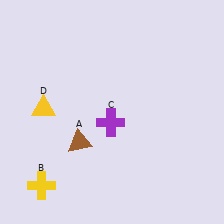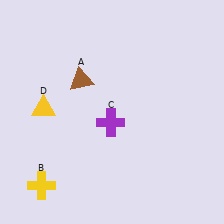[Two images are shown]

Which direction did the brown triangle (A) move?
The brown triangle (A) moved up.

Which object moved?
The brown triangle (A) moved up.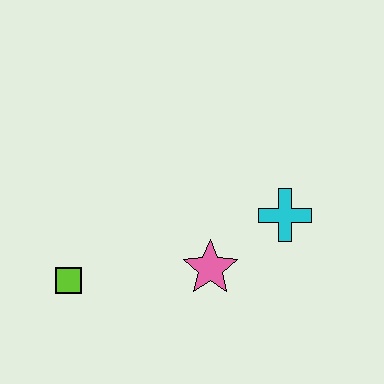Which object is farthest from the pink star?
The lime square is farthest from the pink star.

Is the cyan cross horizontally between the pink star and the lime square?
No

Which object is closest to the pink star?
The cyan cross is closest to the pink star.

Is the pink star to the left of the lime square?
No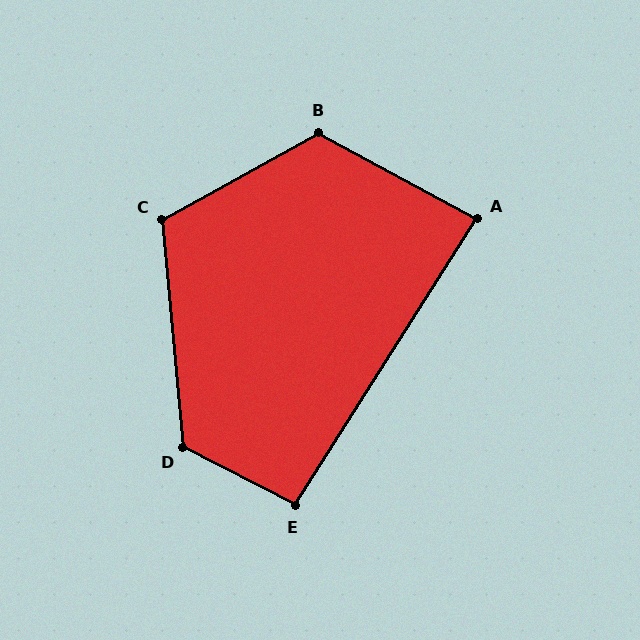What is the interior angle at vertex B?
Approximately 122 degrees (obtuse).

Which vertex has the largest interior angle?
D, at approximately 123 degrees.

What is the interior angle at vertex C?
Approximately 114 degrees (obtuse).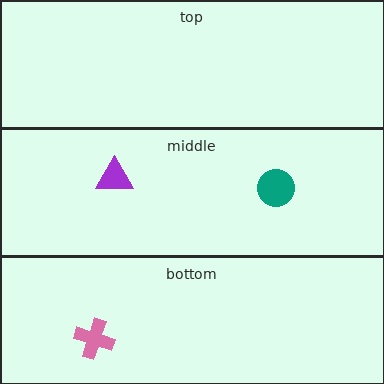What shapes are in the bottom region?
The pink cross.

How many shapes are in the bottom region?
1.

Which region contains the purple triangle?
The middle region.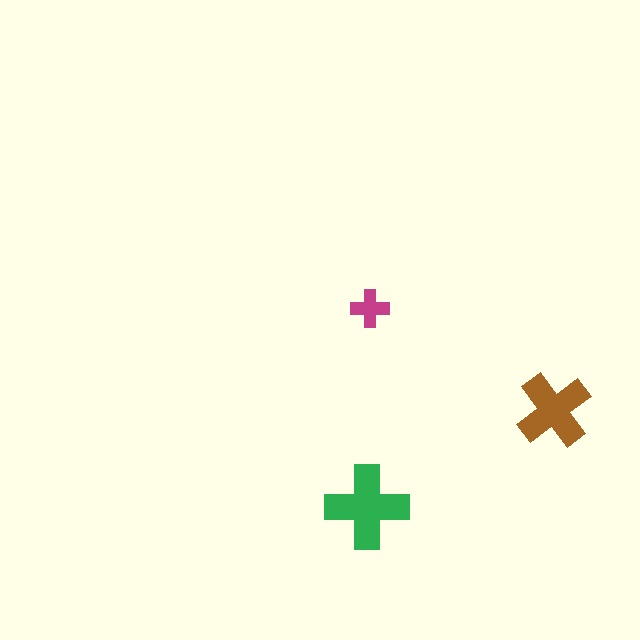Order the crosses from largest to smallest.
the green one, the brown one, the magenta one.